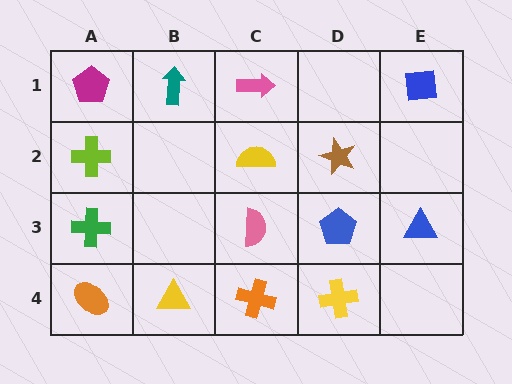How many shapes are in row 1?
4 shapes.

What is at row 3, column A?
A green cross.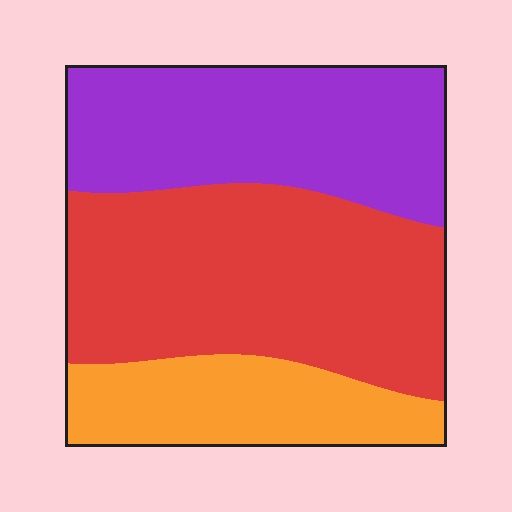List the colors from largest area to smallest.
From largest to smallest: red, purple, orange.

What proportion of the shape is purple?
Purple takes up between a third and a half of the shape.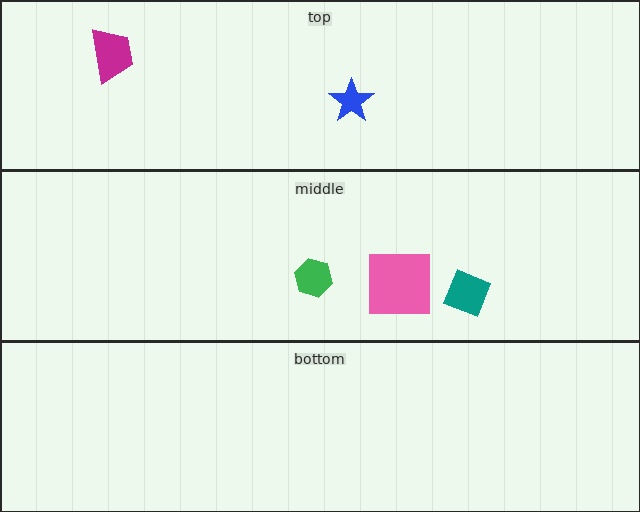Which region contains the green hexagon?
The middle region.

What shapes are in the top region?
The magenta trapezoid, the blue star.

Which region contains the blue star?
The top region.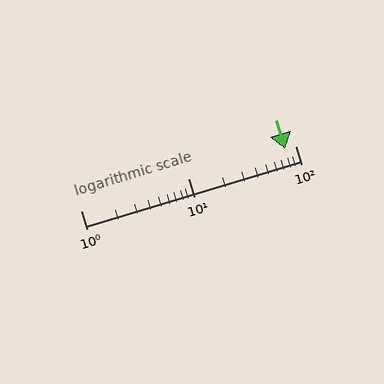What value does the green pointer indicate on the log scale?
The pointer indicates approximately 81.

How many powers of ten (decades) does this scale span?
The scale spans 2 decades, from 1 to 100.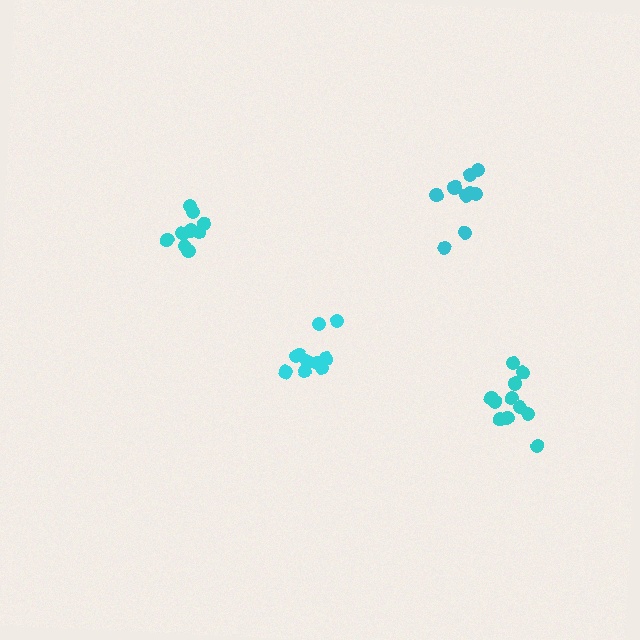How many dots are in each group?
Group 1: 9 dots, Group 2: 10 dots, Group 3: 9 dots, Group 4: 11 dots (39 total).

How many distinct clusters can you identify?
There are 4 distinct clusters.